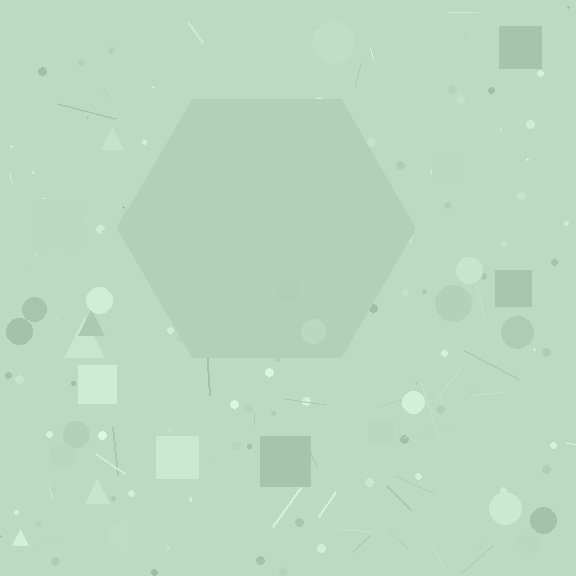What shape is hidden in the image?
A hexagon is hidden in the image.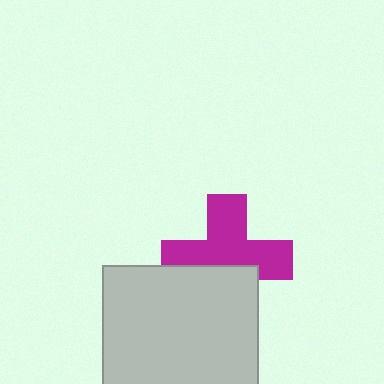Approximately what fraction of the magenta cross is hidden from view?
Roughly 36% of the magenta cross is hidden behind the light gray square.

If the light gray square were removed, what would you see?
You would see the complete magenta cross.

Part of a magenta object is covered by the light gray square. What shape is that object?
It is a cross.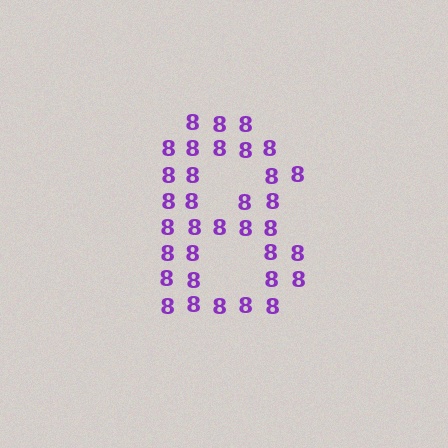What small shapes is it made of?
It is made of small digit 8's.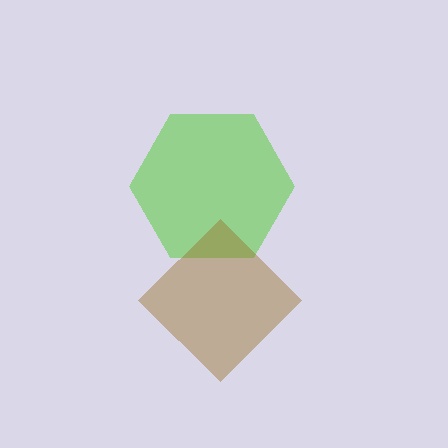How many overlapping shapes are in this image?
There are 2 overlapping shapes in the image.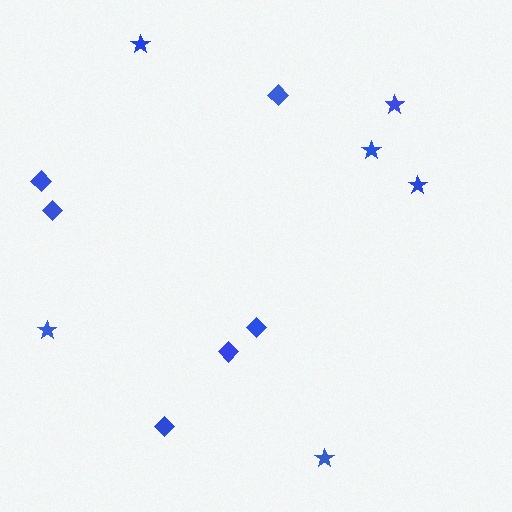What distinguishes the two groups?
There are 2 groups: one group of stars (6) and one group of diamonds (6).